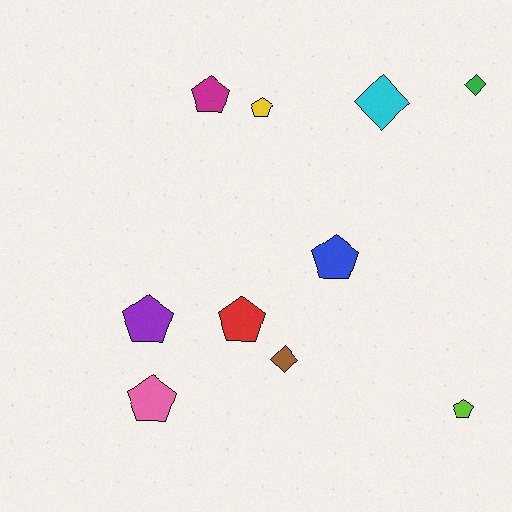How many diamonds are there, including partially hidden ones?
There are 3 diamonds.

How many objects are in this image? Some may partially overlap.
There are 10 objects.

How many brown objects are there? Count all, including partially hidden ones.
There is 1 brown object.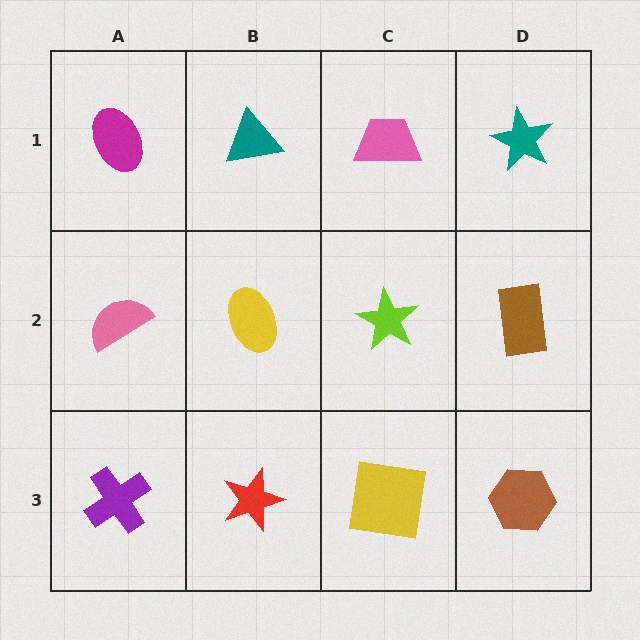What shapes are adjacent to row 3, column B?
A yellow ellipse (row 2, column B), a purple cross (row 3, column A), a yellow square (row 3, column C).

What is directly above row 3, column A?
A pink semicircle.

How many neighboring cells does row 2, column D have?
3.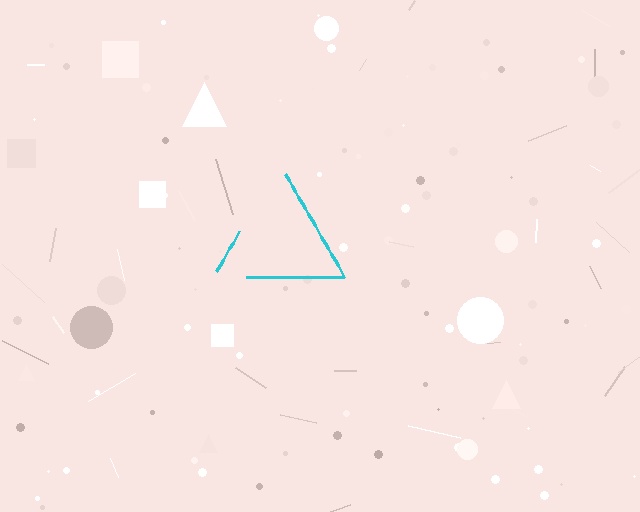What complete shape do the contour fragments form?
The contour fragments form a triangle.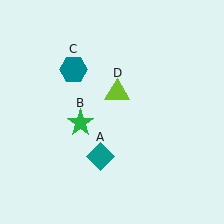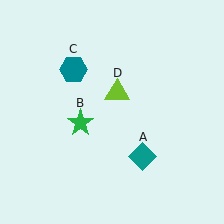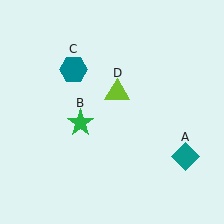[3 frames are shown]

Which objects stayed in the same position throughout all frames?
Green star (object B) and teal hexagon (object C) and lime triangle (object D) remained stationary.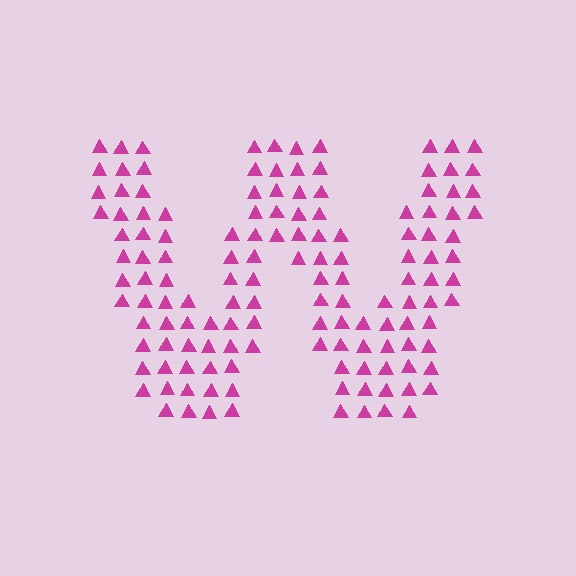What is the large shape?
The large shape is the letter W.